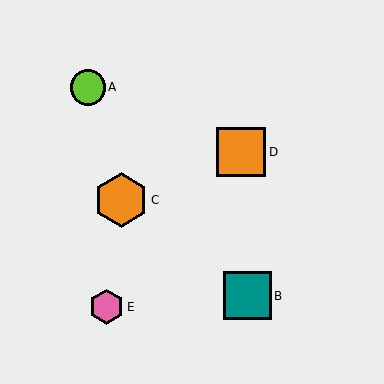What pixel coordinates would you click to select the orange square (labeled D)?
Click at (241, 152) to select the orange square D.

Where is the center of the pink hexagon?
The center of the pink hexagon is at (107, 307).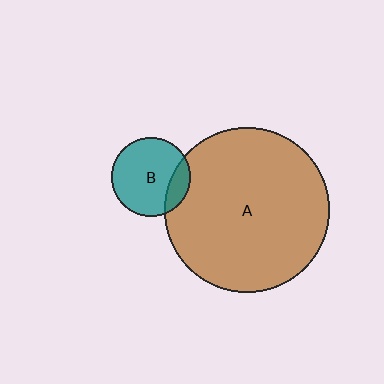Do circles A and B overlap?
Yes.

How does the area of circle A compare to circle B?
Approximately 4.4 times.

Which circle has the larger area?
Circle A (brown).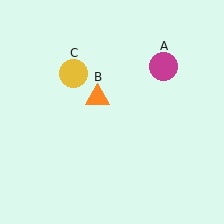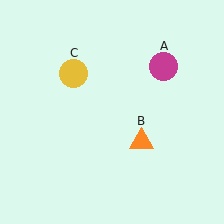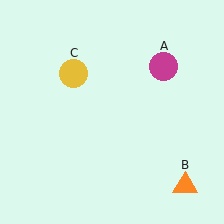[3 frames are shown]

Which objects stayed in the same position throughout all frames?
Magenta circle (object A) and yellow circle (object C) remained stationary.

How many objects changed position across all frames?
1 object changed position: orange triangle (object B).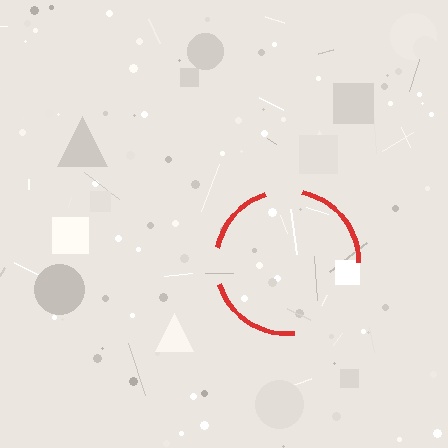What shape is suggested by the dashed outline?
The dashed outline suggests a circle.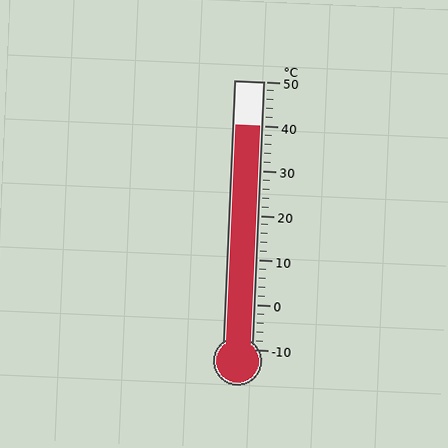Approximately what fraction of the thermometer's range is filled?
The thermometer is filled to approximately 85% of its range.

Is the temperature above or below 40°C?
The temperature is at 40°C.